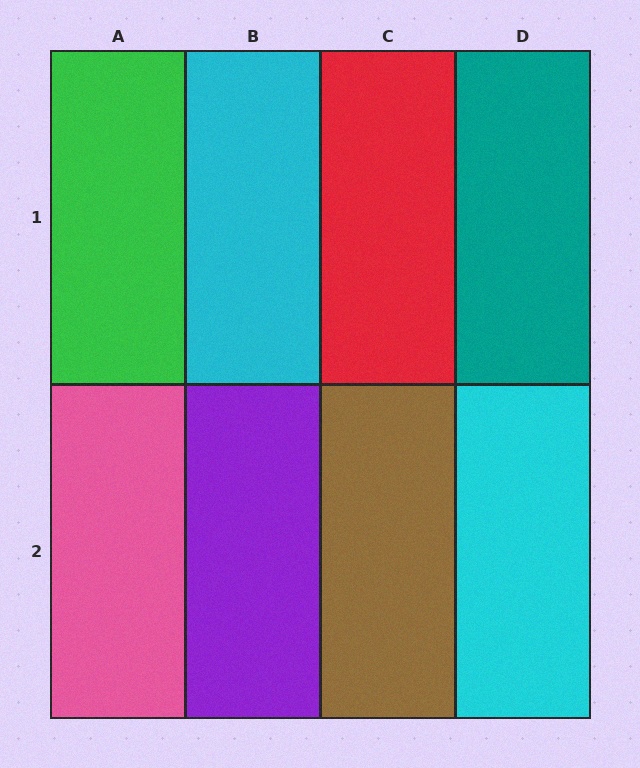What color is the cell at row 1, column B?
Cyan.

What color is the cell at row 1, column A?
Green.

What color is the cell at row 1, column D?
Teal.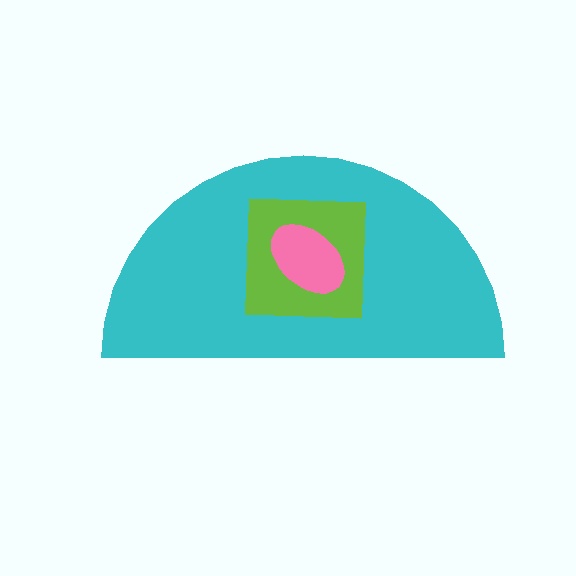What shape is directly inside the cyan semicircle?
The lime square.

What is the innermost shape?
The pink ellipse.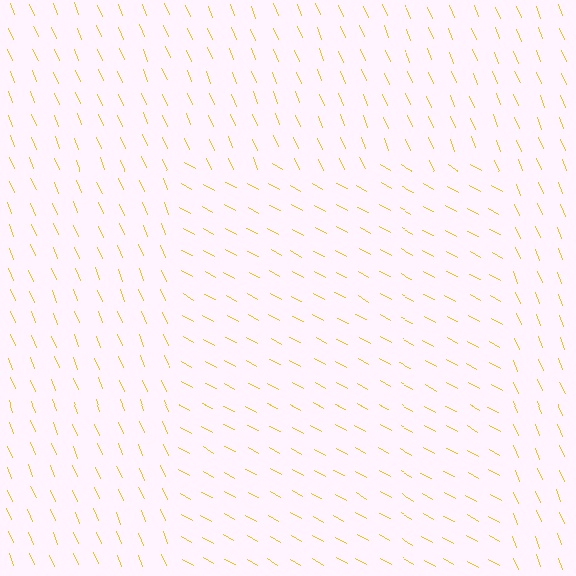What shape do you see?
I see a rectangle.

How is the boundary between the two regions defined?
The boundary is defined purely by a change in line orientation (approximately 39 degrees difference). All lines are the same color and thickness.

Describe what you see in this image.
The image is filled with small yellow line segments. A rectangle region in the image has lines oriented differently from the surrounding lines, creating a visible texture boundary.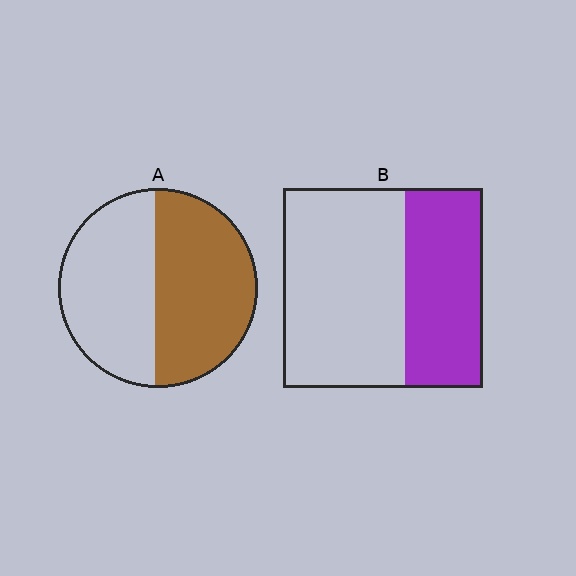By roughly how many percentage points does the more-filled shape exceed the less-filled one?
By roughly 15 percentage points (A over B).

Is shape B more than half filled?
No.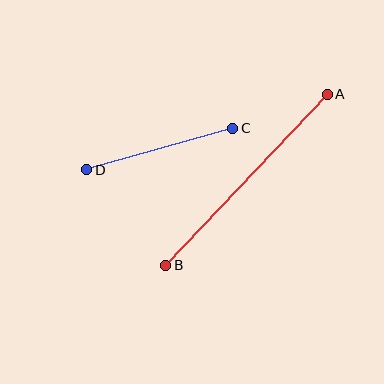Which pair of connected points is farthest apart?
Points A and B are farthest apart.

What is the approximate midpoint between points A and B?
The midpoint is at approximately (246, 180) pixels.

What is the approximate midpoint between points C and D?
The midpoint is at approximately (160, 149) pixels.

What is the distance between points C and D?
The distance is approximately 152 pixels.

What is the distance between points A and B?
The distance is approximately 235 pixels.